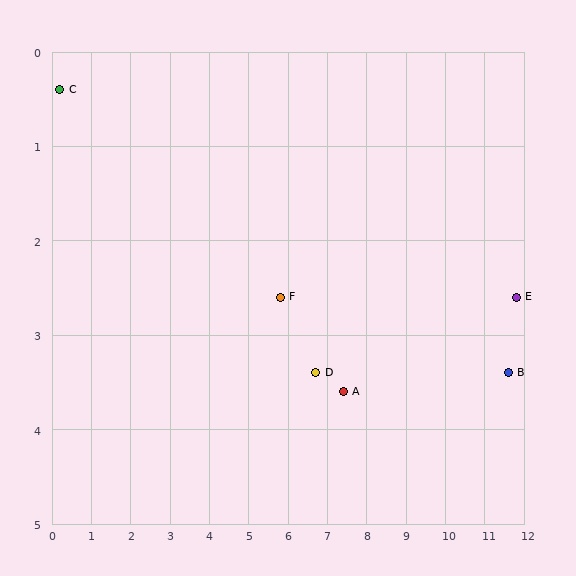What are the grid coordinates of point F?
Point F is at approximately (5.8, 2.6).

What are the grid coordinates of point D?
Point D is at approximately (6.7, 3.4).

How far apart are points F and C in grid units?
Points F and C are about 6.0 grid units apart.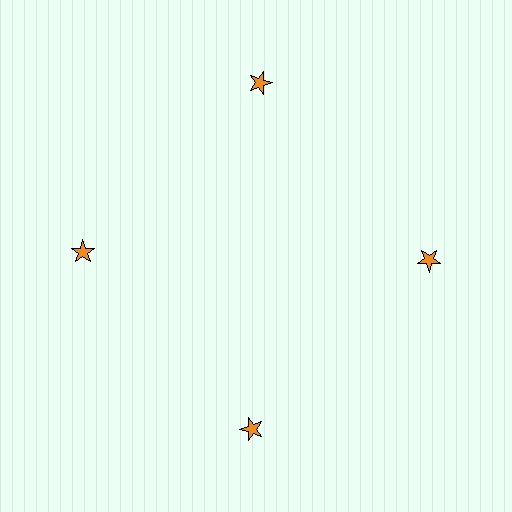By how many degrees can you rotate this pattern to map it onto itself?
The pattern maps onto itself every 90 degrees of rotation.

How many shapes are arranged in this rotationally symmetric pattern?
There are 4 shapes, arranged in 4 groups of 1.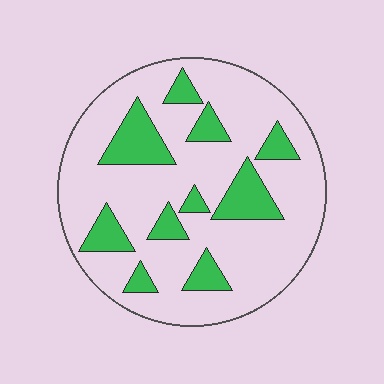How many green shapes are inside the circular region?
10.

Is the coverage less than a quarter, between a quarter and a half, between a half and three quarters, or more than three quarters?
Less than a quarter.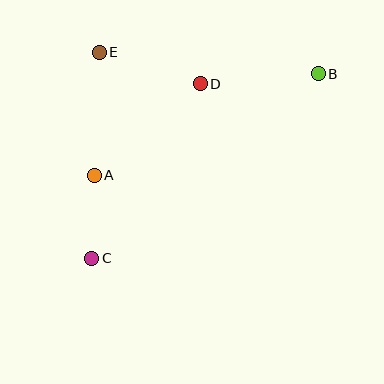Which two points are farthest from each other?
Points B and C are farthest from each other.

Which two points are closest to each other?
Points A and C are closest to each other.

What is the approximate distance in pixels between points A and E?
The distance between A and E is approximately 123 pixels.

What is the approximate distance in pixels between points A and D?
The distance between A and D is approximately 140 pixels.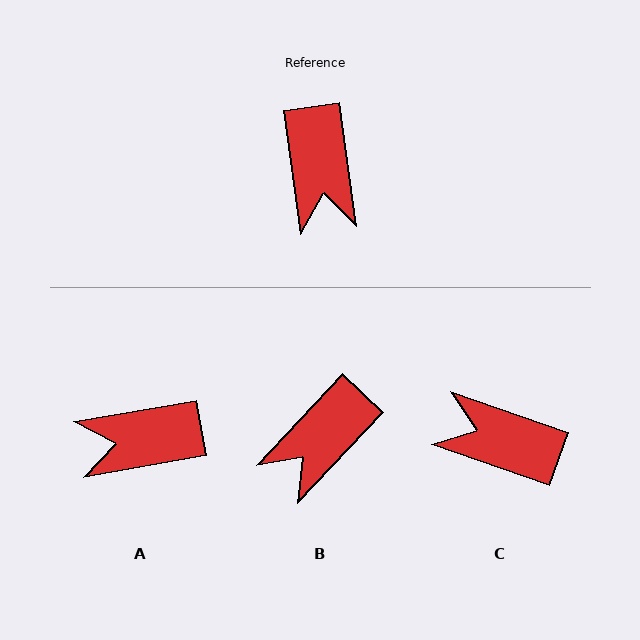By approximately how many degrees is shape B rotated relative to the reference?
Approximately 51 degrees clockwise.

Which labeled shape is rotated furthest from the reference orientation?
C, about 117 degrees away.